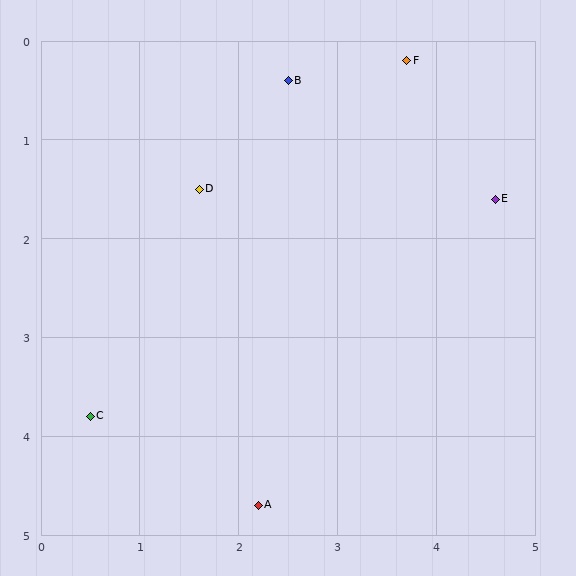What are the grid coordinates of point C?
Point C is at approximately (0.5, 3.8).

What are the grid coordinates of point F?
Point F is at approximately (3.7, 0.2).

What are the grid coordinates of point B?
Point B is at approximately (2.5, 0.4).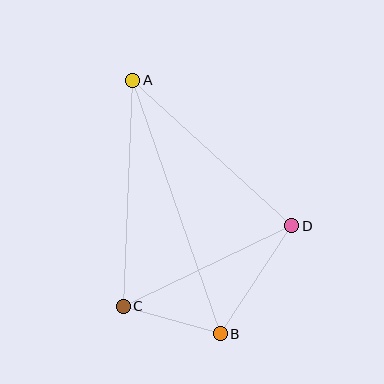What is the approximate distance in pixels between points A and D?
The distance between A and D is approximately 215 pixels.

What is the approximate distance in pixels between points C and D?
The distance between C and D is approximately 186 pixels.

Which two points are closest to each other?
Points B and C are closest to each other.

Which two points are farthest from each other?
Points A and B are farthest from each other.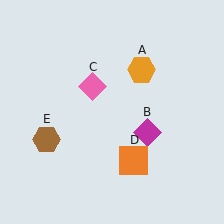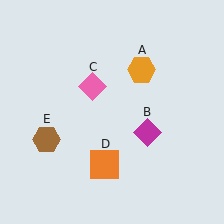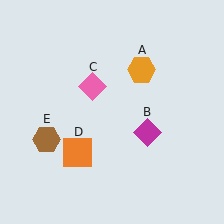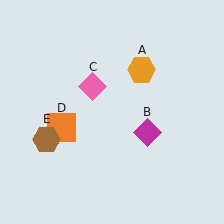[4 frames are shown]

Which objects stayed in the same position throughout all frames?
Orange hexagon (object A) and magenta diamond (object B) and pink diamond (object C) and brown hexagon (object E) remained stationary.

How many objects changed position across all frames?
1 object changed position: orange square (object D).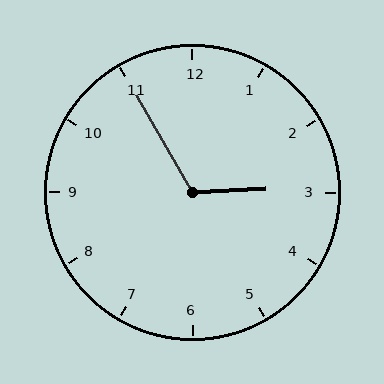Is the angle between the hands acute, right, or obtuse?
It is obtuse.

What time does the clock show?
2:55.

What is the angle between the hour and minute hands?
Approximately 118 degrees.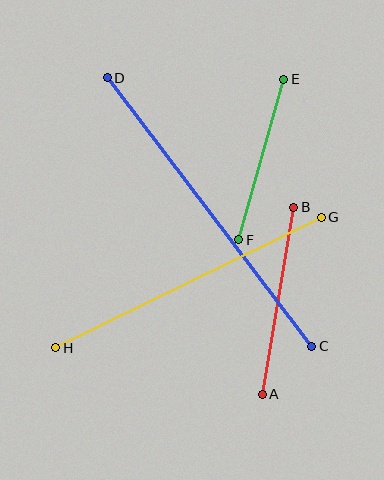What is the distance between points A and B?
The distance is approximately 189 pixels.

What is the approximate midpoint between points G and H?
The midpoint is at approximately (189, 282) pixels.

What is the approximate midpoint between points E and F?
The midpoint is at approximately (261, 159) pixels.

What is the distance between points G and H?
The distance is approximately 296 pixels.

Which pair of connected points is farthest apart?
Points C and D are farthest apart.